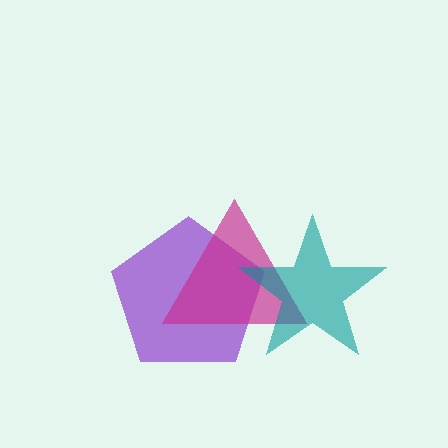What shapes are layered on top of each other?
The layered shapes are: a purple pentagon, a magenta triangle, a teal star.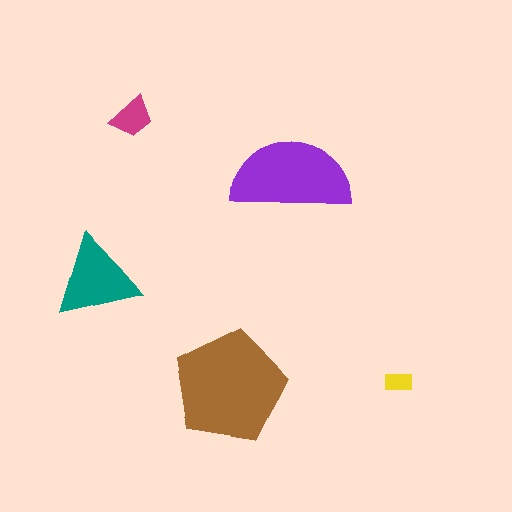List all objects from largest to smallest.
The brown pentagon, the purple semicircle, the teal triangle, the magenta trapezoid, the yellow rectangle.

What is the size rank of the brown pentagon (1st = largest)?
1st.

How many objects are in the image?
There are 5 objects in the image.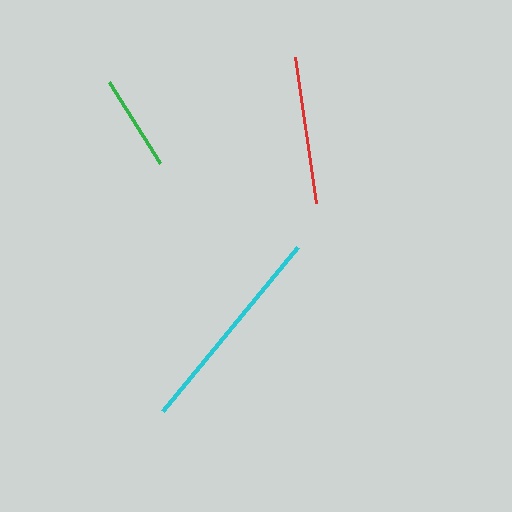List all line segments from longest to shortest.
From longest to shortest: cyan, red, green.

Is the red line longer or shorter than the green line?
The red line is longer than the green line.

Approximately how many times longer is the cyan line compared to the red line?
The cyan line is approximately 1.4 times the length of the red line.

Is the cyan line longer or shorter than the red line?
The cyan line is longer than the red line.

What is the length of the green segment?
The green segment is approximately 95 pixels long.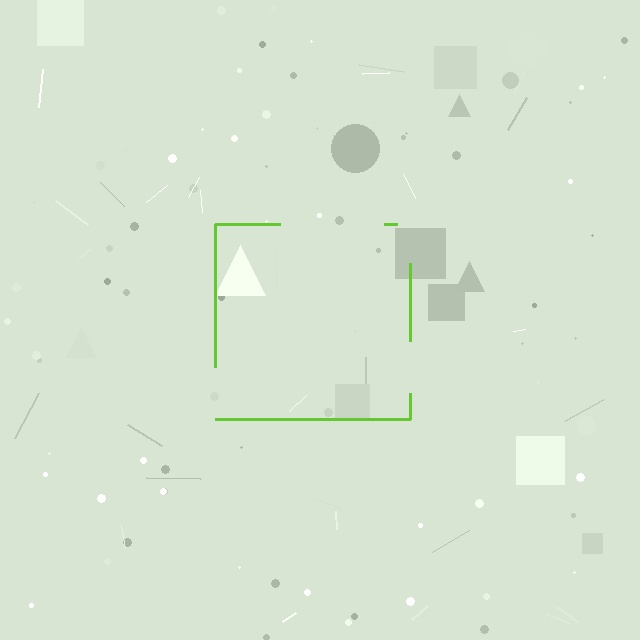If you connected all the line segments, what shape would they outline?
They would outline a square.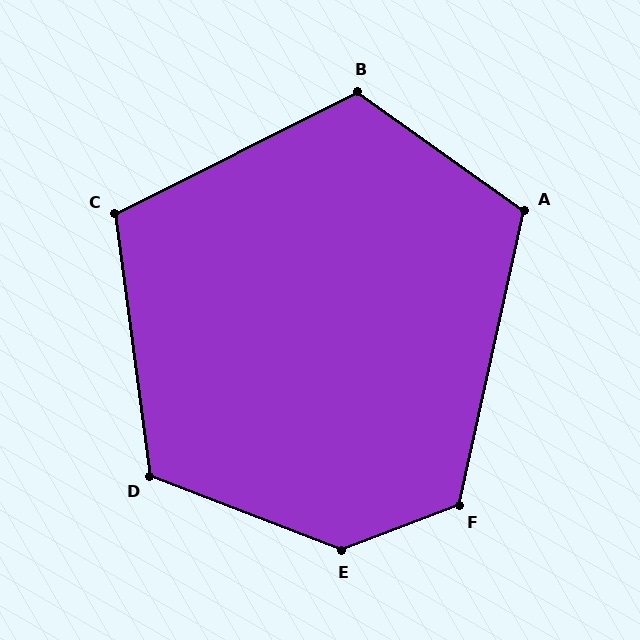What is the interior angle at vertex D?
Approximately 119 degrees (obtuse).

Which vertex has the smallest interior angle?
C, at approximately 109 degrees.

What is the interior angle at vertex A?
Approximately 113 degrees (obtuse).